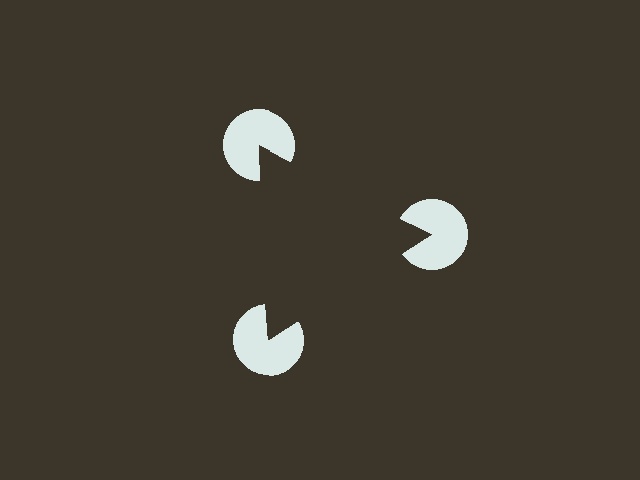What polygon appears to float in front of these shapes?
An illusory triangle — its edges are inferred from the aligned wedge cuts in the pac-man discs, not physically drawn.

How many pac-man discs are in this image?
There are 3 — one at each vertex of the illusory triangle.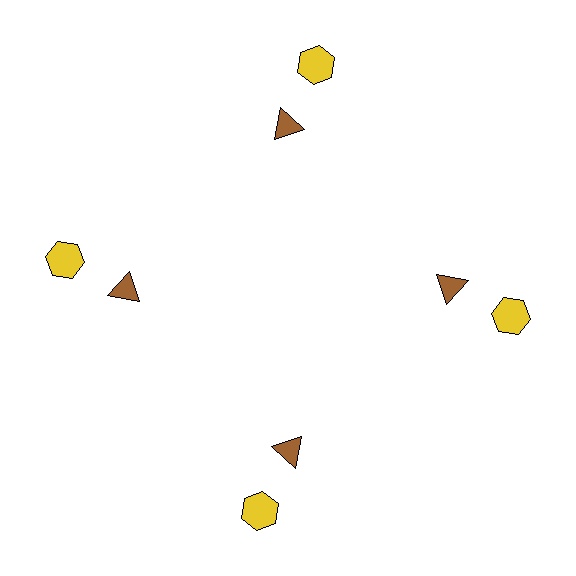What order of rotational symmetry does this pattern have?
This pattern has 4-fold rotational symmetry.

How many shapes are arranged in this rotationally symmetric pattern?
There are 8 shapes, arranged in 4 groups of 2.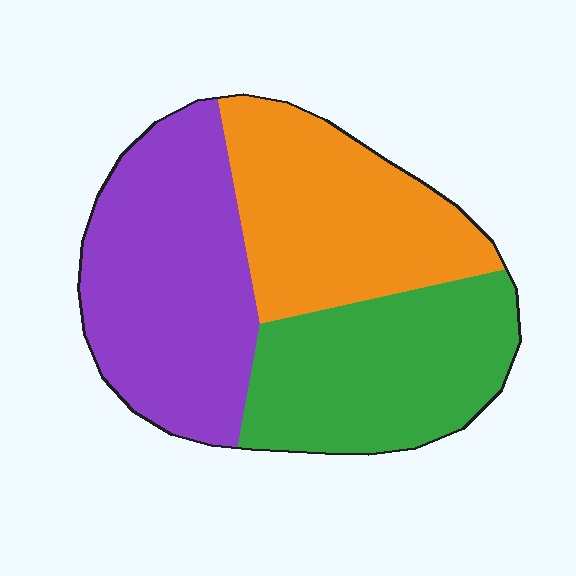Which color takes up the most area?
Purple, at roughly 35%.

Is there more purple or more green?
Purple.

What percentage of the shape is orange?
Orange takes up about one third (1/3) of the shape.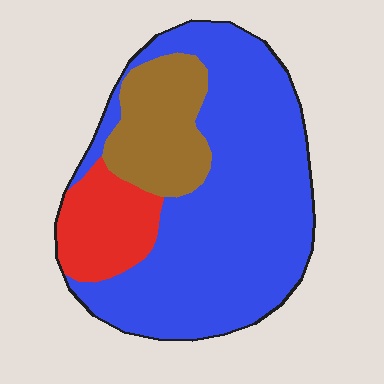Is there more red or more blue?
Blue.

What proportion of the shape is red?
Red covers about 15% of the shape.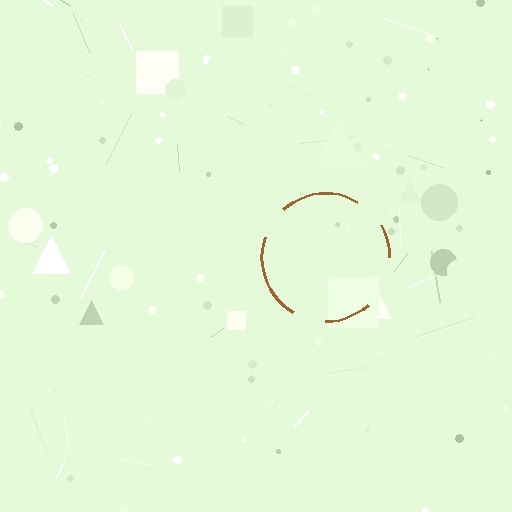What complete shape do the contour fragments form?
The contour fragments form a circle.